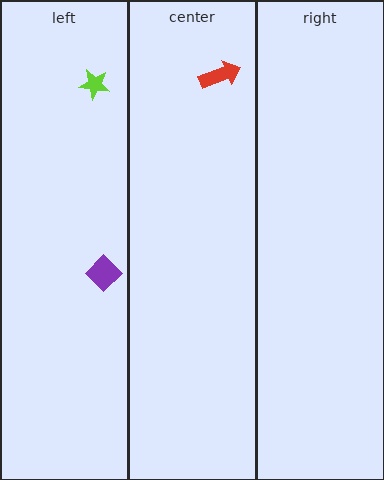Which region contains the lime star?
The left region.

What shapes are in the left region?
The purple diamond, the lime star.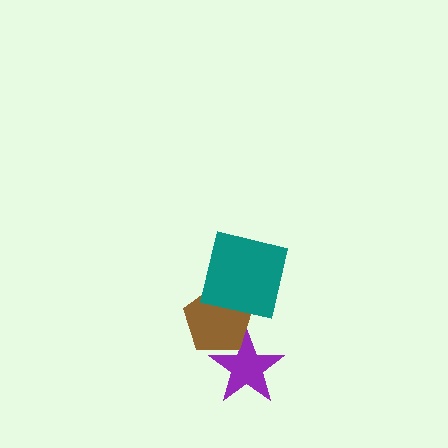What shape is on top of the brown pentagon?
The teal square is on top of the brown pentagon.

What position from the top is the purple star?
The purple star is 3rd from the top.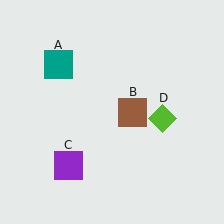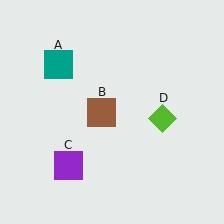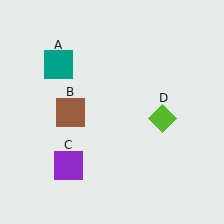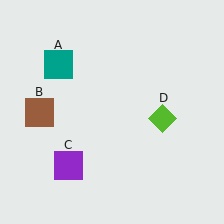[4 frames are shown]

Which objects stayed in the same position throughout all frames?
Teal square (object A) and purple square (object C) and lime diamond (object D) remained stationary.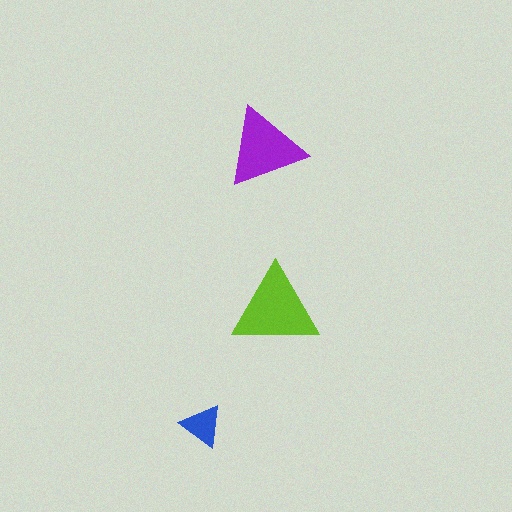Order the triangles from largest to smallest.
the lime one, the purple one, the blue one.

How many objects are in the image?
There are 3 objects in the image.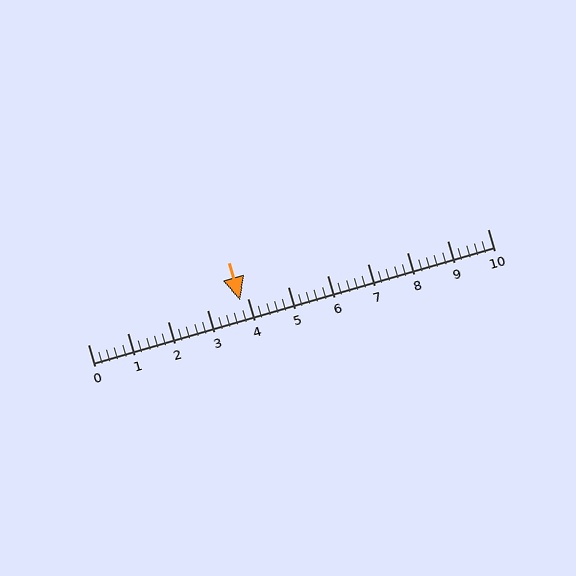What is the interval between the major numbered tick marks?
The major tick marks are spaced 1 units apart.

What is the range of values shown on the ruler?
The ruler shows values from 0 to 10.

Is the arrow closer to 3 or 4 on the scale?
The arrow is closer to 4.